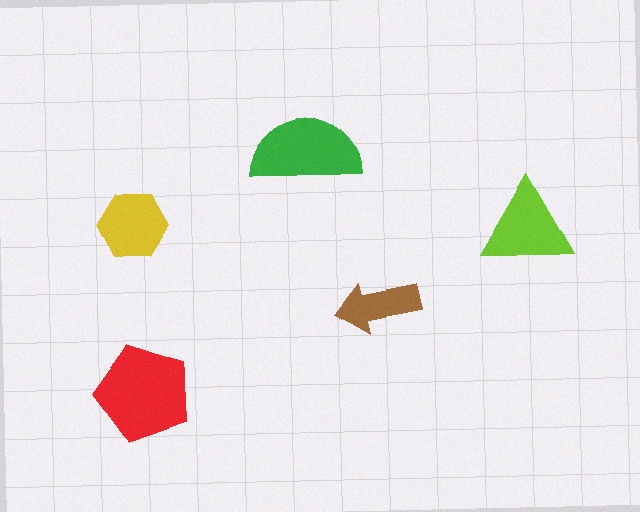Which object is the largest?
The red pentagon.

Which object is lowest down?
The red pentagon is bottommost.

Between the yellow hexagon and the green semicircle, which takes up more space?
The green semicircle.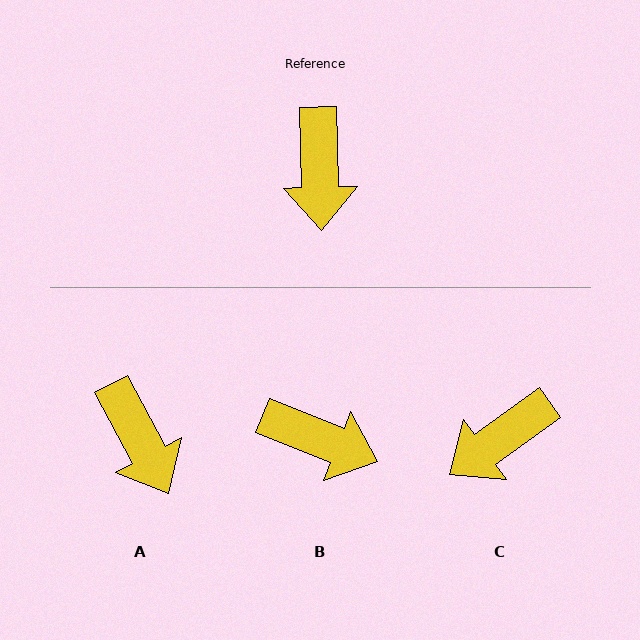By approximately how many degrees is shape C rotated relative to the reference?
Approximately 56 degrees clockwise.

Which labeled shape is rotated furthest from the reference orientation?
B, about 67 degrees away.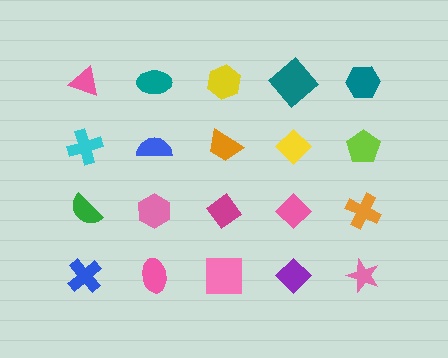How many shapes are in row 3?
5 shapes.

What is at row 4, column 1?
A blue cross.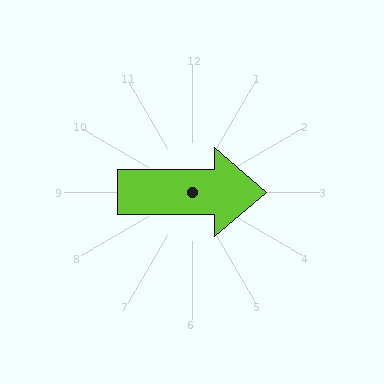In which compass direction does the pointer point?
East.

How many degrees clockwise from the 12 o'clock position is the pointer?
Approximately 90 degrees.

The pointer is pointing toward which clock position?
Roughly 3 o'clock.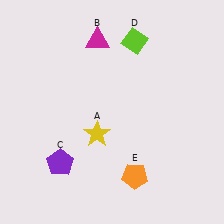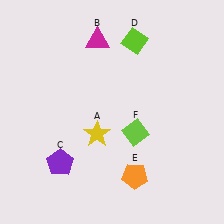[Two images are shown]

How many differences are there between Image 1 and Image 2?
There is 1 difference between the two images.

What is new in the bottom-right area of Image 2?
A lime diamond (F) was added in the bottom-right area of Image 2.